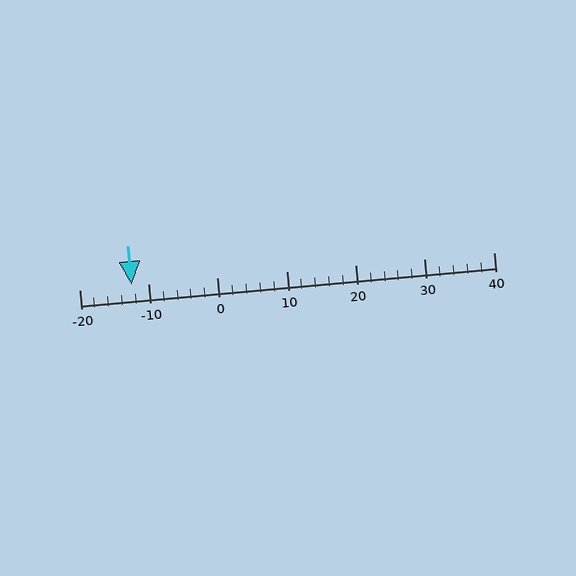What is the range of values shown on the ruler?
The ruler shows values from -20 to 40.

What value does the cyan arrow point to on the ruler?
The cyan arrow points to approximately -12.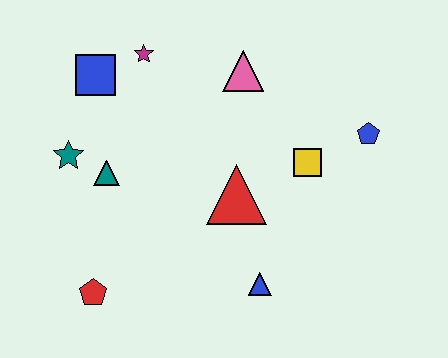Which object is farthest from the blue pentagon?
The red pentagon is farthest from the blue pentagon.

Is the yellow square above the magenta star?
No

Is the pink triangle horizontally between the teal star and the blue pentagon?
Yes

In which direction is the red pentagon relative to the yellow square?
The red pentagon is to the left of the yellow square.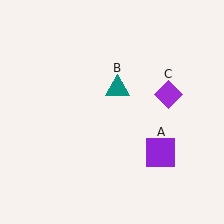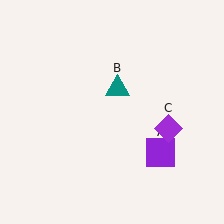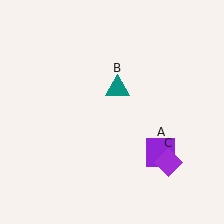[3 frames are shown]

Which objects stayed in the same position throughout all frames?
Purple square (object A) and teal triangle (object B) remained stationary.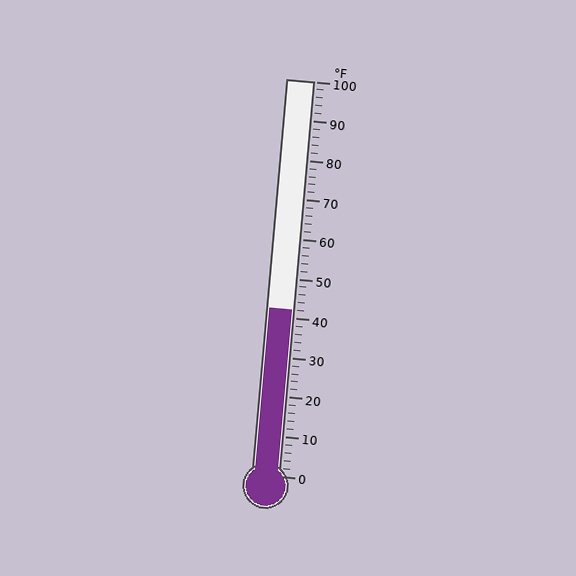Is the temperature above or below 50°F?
The temperature is below 50°F.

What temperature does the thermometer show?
The thermometer shows approximately 42°F.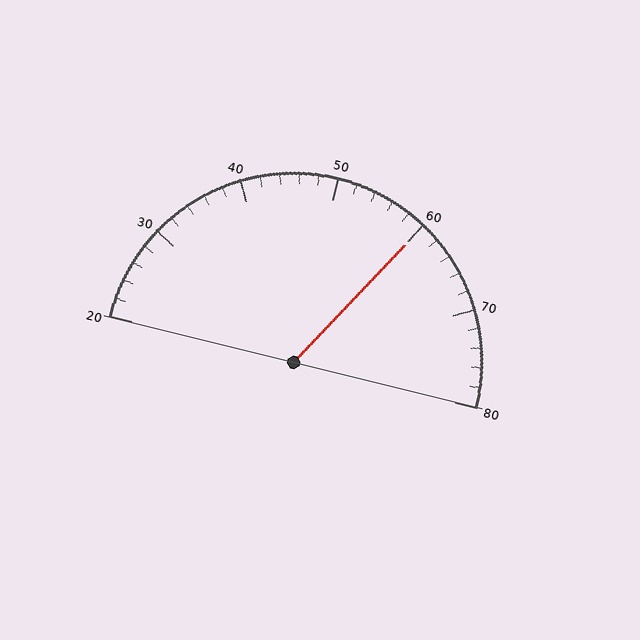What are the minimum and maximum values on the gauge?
The gauge ranges from 20 to 80.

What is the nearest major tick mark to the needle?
The nearest major tick mark is 60.